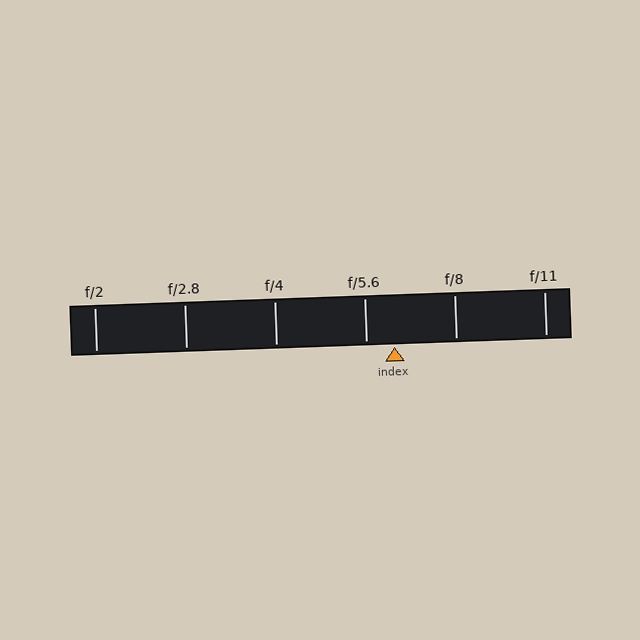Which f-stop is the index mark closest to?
The index mark is closest to f/5.6.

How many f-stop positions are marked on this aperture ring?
There are 6 f-stop positions marked.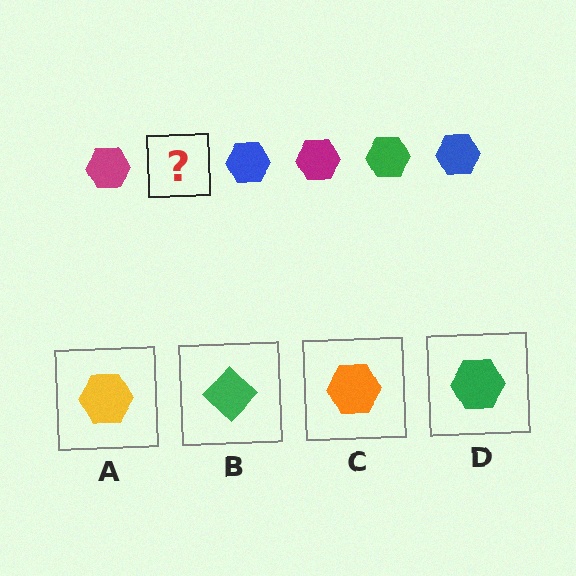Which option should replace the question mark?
Option D.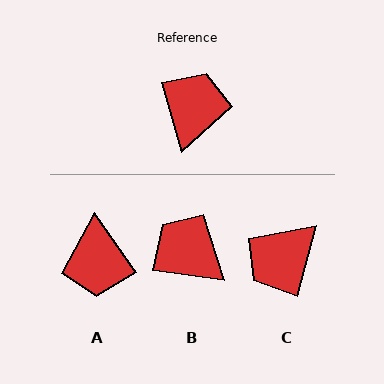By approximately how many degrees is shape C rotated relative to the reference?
Approximately 148 degrees counter-clockwise.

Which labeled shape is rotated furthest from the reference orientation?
A, about 161 degrees away.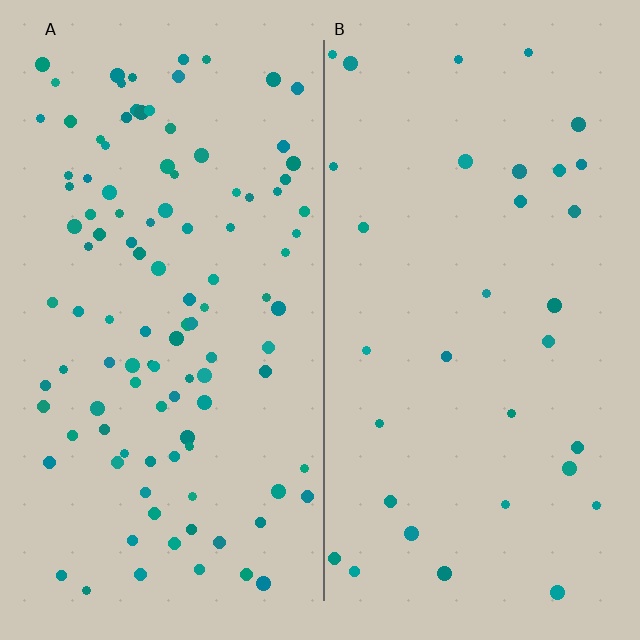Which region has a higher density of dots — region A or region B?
A (the left).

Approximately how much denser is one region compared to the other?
Approximately 3.3× — region A over region B.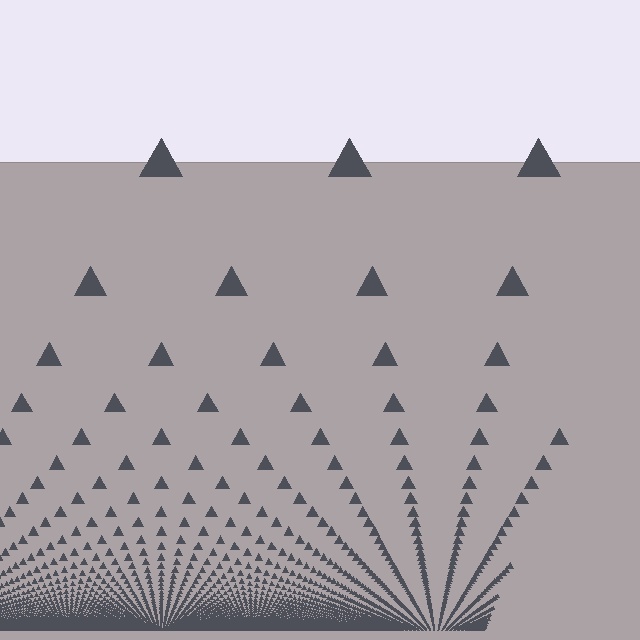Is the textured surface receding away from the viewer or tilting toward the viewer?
The surface appears to tilt toward the viewer. Texture elements get larger and sparser toward the top.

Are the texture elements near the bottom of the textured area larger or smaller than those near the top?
Smaller. The gradient is inverted — elements near the bottom are smaller and denser.